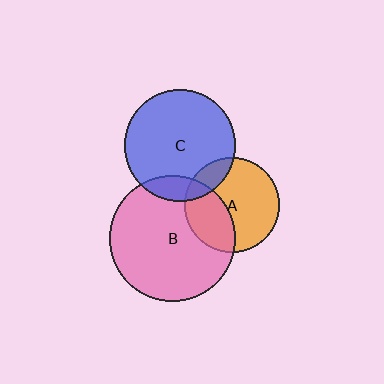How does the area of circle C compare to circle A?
Approximately 1.4 times.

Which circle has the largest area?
Circle B (pink).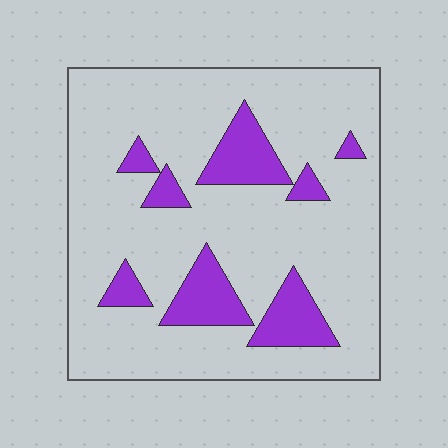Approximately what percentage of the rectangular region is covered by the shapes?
Approximately 15%.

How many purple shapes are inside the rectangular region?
8.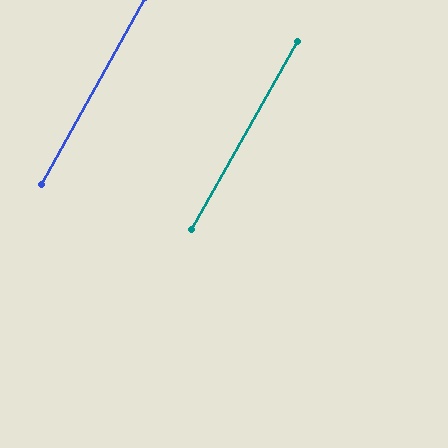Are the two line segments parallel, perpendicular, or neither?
Parallel — their directions differ by only 0.3°.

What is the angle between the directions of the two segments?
Approximately 0 degrees.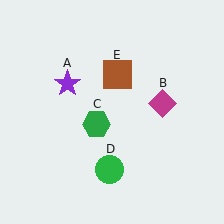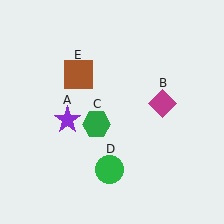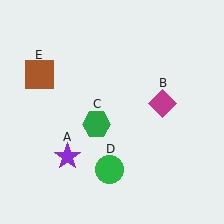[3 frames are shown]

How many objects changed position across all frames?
2 objects changed position: purple star (object A), brown square (object E).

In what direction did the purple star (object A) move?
The purple star (object A) moved down.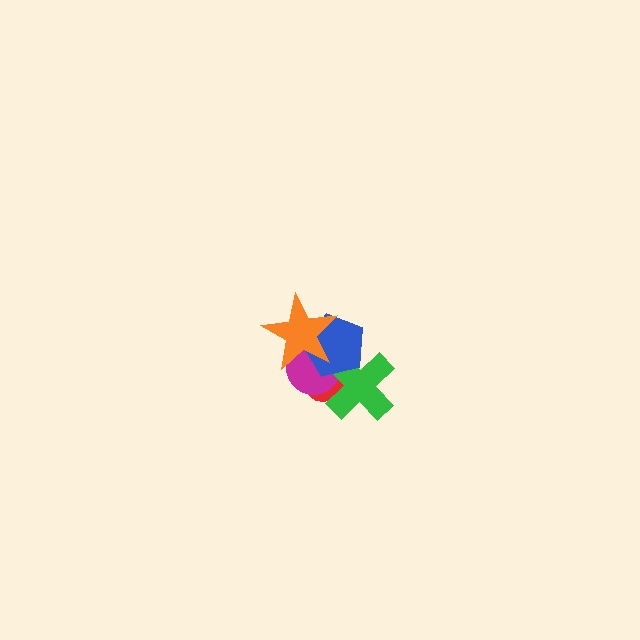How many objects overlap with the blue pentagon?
4 objects overlap with the blue pentagon.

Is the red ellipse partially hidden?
Yes, it is partially covered by another shape.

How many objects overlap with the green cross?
3 objects overlap with the green cross.